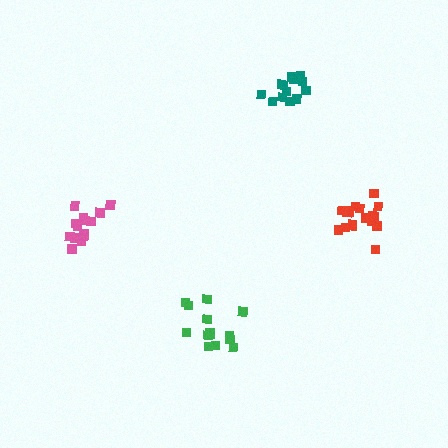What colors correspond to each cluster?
The clusters are colored: pink, green, teal, red.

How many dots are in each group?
Group 1: 14 dots, Group 2: 14 dots, Group 3: 13 dots, Group 4: 17 dots (58 total).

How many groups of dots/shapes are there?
There are 4 groups.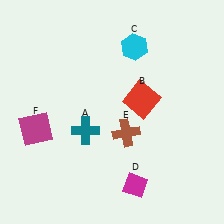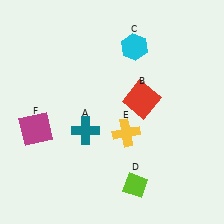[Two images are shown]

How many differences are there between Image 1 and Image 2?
There are 2 differences between the two images.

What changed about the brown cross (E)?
In Image 1, E is brown. In Image 2, it changed to yellow.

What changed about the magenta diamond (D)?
In Image 1, D is magenta. In Image 2, it changed to lime.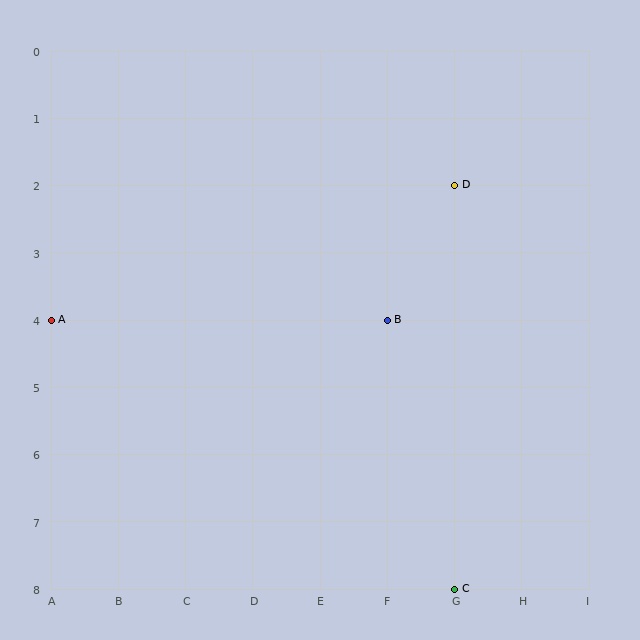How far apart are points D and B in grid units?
Points D and B are 1 column and 2 rows apart (about 2.2 grid units diagonally).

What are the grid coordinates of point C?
Point C is at grid coordinates (G, 8).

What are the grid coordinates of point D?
Point D is at grid coordinates (G, 2).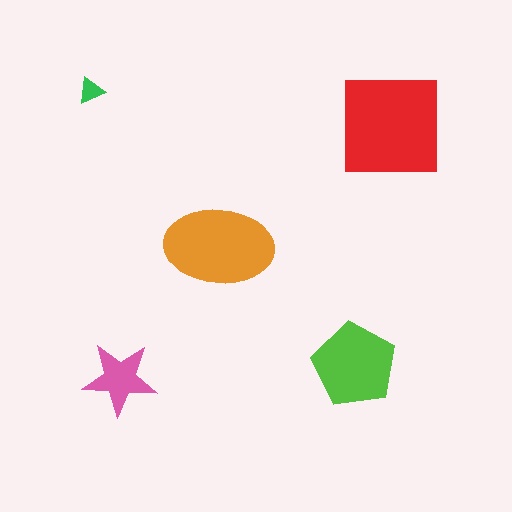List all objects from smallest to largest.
The green triangle, the pink star, the lime pentagon, the orange ellipse, the red square.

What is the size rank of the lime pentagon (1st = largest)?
3rd.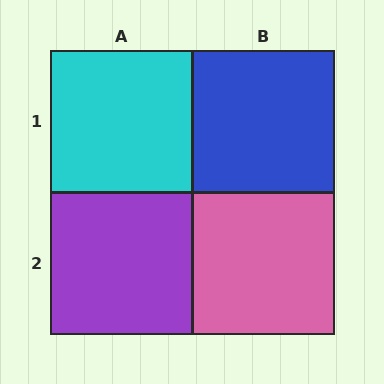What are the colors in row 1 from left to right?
Cyan, blue.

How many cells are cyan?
1 cell is cyan.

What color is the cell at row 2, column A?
Purple.